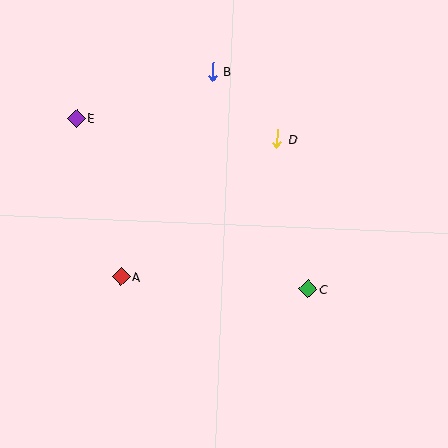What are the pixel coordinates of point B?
Point B is at (213, 72).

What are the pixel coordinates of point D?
Point D is at (277, 139).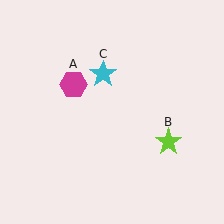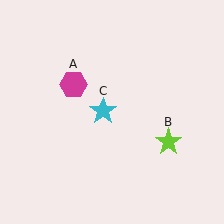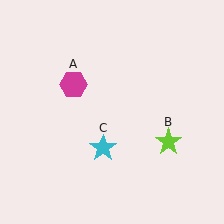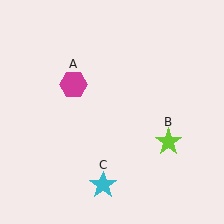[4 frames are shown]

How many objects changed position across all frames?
1 object changed position: cyan star (object C).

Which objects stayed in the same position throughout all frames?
Magenta hexagon (object A) and lime star (object B) remained stationary.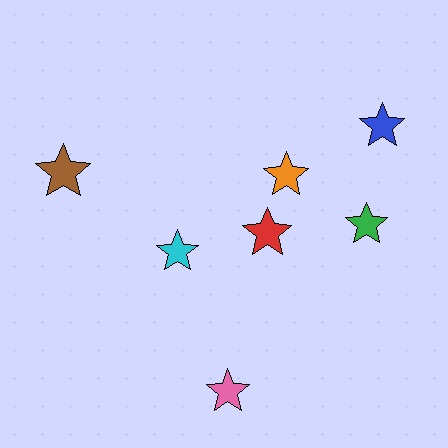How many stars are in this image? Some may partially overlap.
There are 7 stars.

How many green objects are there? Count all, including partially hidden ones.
There is 1 green object.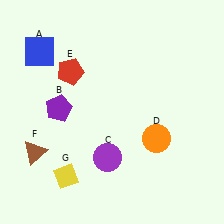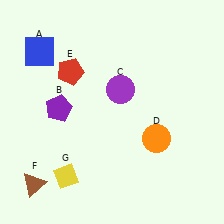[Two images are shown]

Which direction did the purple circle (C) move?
The purple circle (C) moved up.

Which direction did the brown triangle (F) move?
The brown triangle (F) moved down.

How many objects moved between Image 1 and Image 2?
2 objects moved between the two images.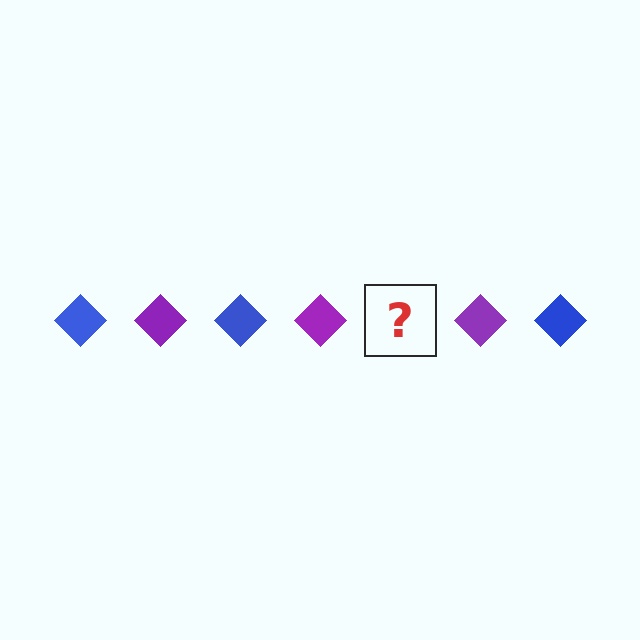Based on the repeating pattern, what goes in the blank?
The blank should be a blue diamond.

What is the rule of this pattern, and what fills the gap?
The rule is that the pattern cycles through blue, purple diamonds. The gap should be filled with a blue diamond.